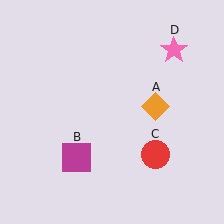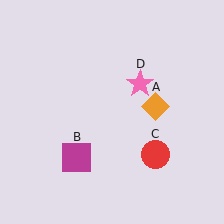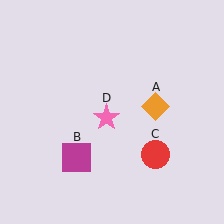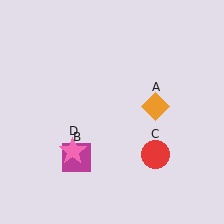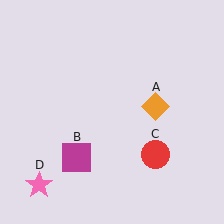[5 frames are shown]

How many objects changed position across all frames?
1 object changed position: pink star (object D).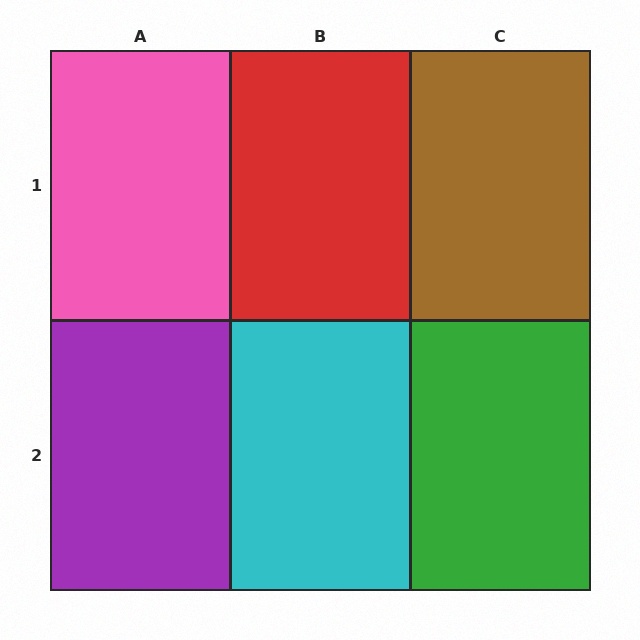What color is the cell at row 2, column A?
Purple.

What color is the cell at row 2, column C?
Green.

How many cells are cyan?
1 cell is cyan.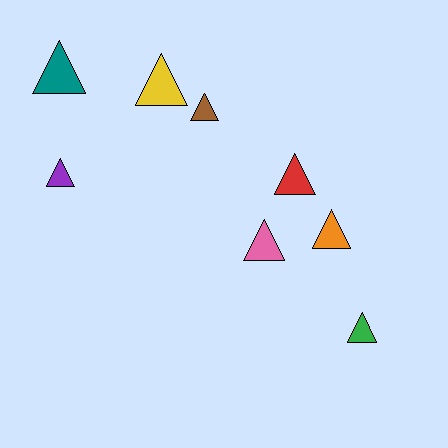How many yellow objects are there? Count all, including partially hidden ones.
There is 1 yellow object.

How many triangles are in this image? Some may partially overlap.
There are 8 triangles.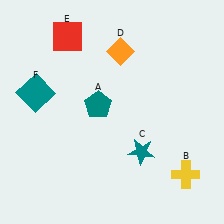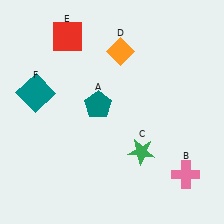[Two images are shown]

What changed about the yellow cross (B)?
In Image 1, B is yellow. In Image 2, it changed to pink.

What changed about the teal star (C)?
In Image 1, C is teal. In Image 2, it changed to green.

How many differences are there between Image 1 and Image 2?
There are 2 differences between the two images.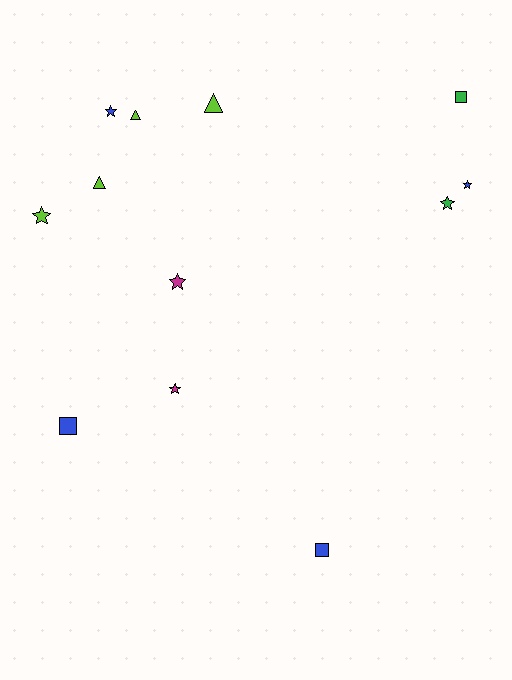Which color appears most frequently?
Blue, with 4 objects.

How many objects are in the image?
There are 12 objects.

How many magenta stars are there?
There are 2 magenta stars.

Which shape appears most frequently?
Star, with 6 objects.